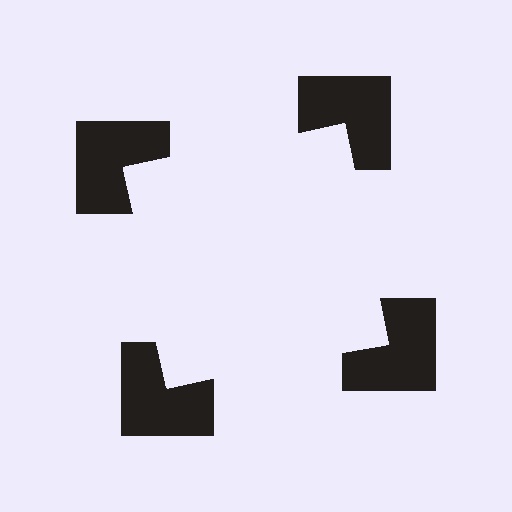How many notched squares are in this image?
There are 4 — one at each vertex of the illusory square.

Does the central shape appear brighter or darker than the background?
It typically appears slightly brighter than the background, even though no actual brightness change is drawn.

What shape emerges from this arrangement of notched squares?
An illusory square — its edges are inferred from the aligned wedge cuts in the notched squares, not physically drawn.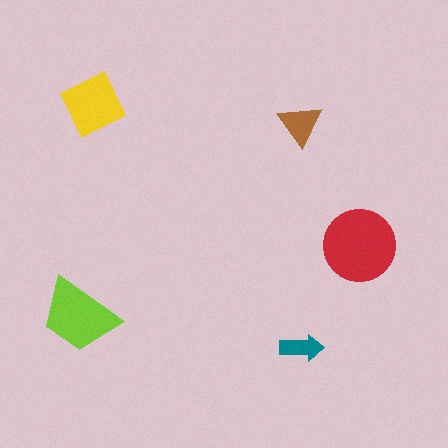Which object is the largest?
The red circle.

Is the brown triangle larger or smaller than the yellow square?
Smaller.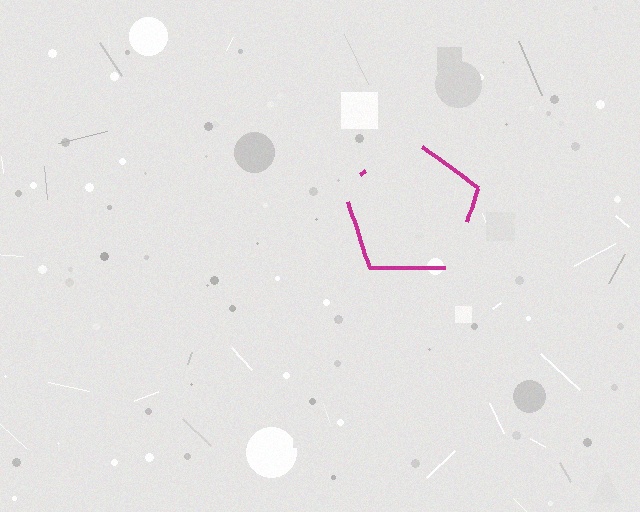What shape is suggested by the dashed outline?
The dashed outline suggests a pentagon.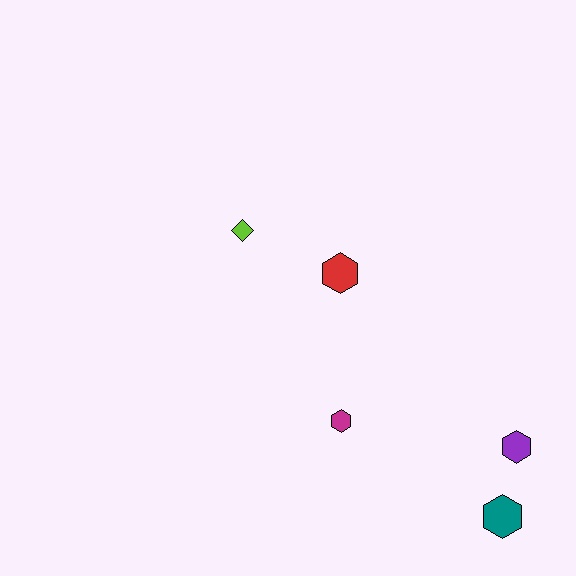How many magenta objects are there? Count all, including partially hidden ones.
There is 1 magenta object.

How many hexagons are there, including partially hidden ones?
There are 4 hexagons.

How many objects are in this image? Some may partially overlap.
There are 5 objects.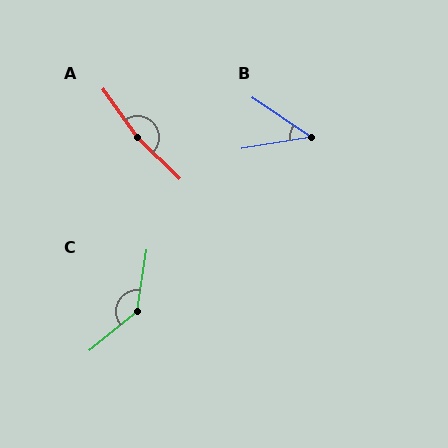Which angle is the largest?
A, at approximately 169 degrees.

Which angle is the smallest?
B, at approximately 44 degrees.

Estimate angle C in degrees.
Approximately 138 degrees.